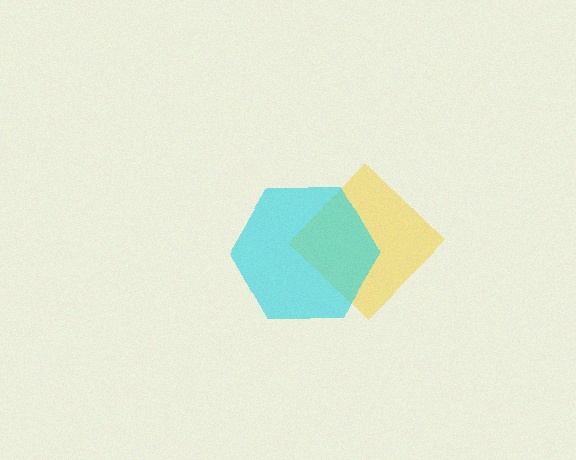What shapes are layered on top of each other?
The layered shapes are: a yellow diamond, a cyan hexagon.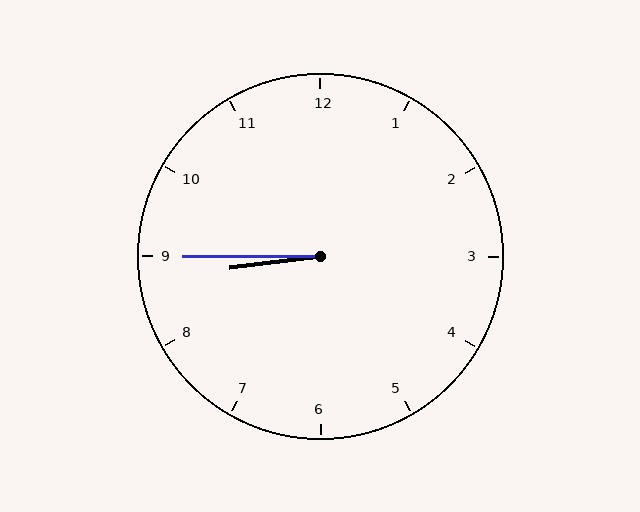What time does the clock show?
8:45.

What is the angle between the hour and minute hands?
Approximately 8 degrees.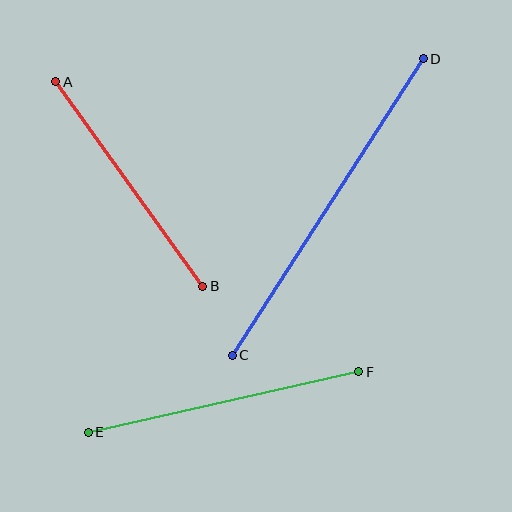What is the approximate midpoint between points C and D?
The midpoint is at approximately (328, 207) pixels.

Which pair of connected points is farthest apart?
Points C and D are farthest apart.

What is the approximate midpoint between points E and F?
The midpoint is at approximately (224, 402) pixels.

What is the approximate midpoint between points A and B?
The midpoint is at approximately (129, 184) pixels.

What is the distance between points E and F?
The distance is approximately 277 pixels.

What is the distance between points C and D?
The distance is approximately 353 pixels.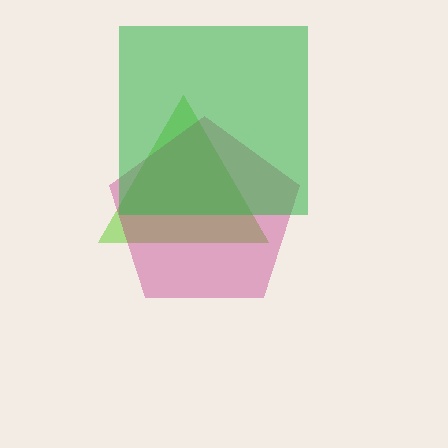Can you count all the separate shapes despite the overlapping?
Yes, there are 3 separate shapes.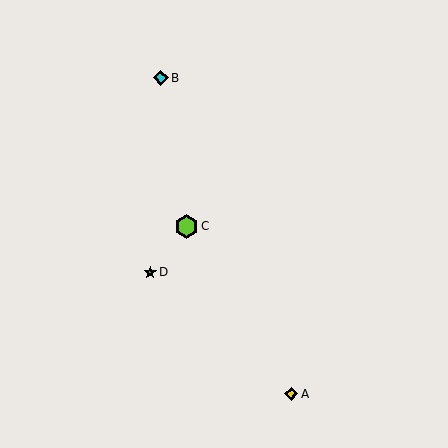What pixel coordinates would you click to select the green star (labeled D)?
Click at (150, 272) to select the green star D.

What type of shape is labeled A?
Shape A is a yellow diamond.